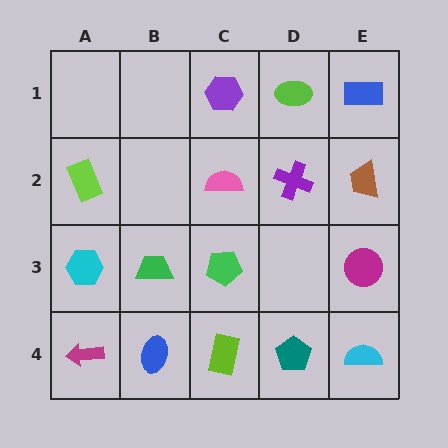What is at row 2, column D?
A purple cross.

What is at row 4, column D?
A teal pentagon.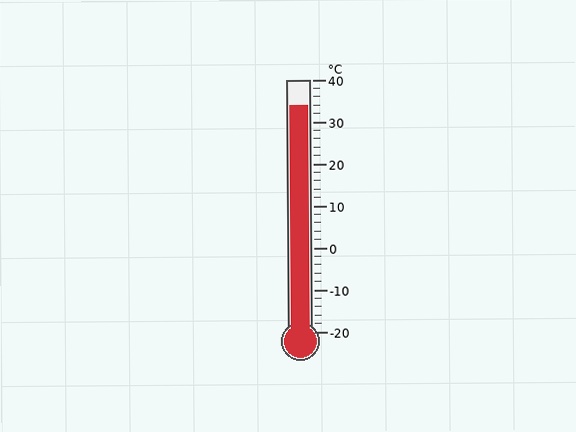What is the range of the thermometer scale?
The thermometer scale ranges from -20°C to 40°C.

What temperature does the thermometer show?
The thermometer shows approximately 34°C.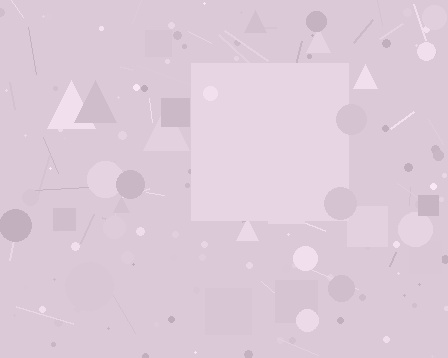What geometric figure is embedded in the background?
A square is embedded in the background.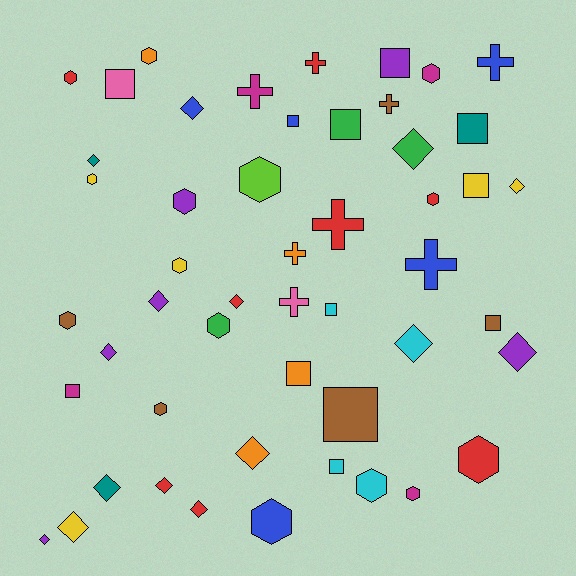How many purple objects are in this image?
There are 6 purple objects.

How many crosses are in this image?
There are 8 crosses.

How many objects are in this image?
There are 50 objects.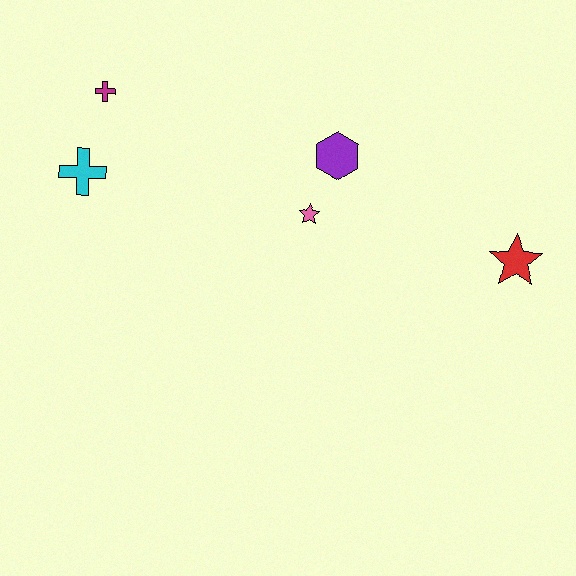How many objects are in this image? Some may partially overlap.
There are 5 objects.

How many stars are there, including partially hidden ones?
There are 2 stars.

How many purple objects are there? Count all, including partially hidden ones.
There is 1 purple object.